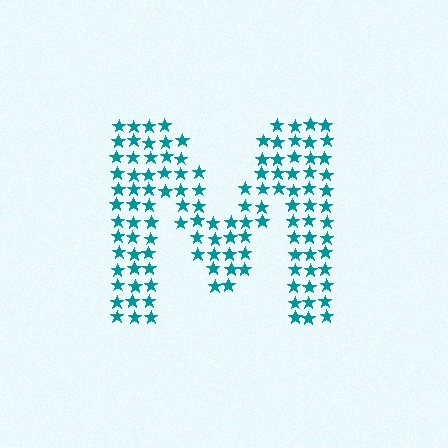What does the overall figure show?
The overall figure shows the letter M.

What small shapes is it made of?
It is made of small stars.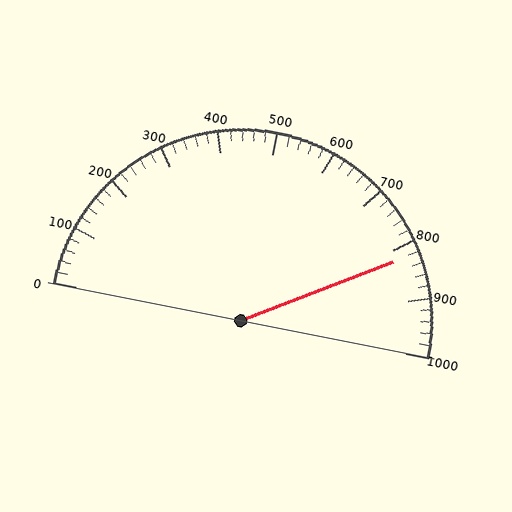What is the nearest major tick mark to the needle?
The nearest major tick mark is 800.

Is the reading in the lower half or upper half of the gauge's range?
The reading is in the upper half of the range (0 to 1000).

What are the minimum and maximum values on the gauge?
The gauge ranges from 0 to 1000.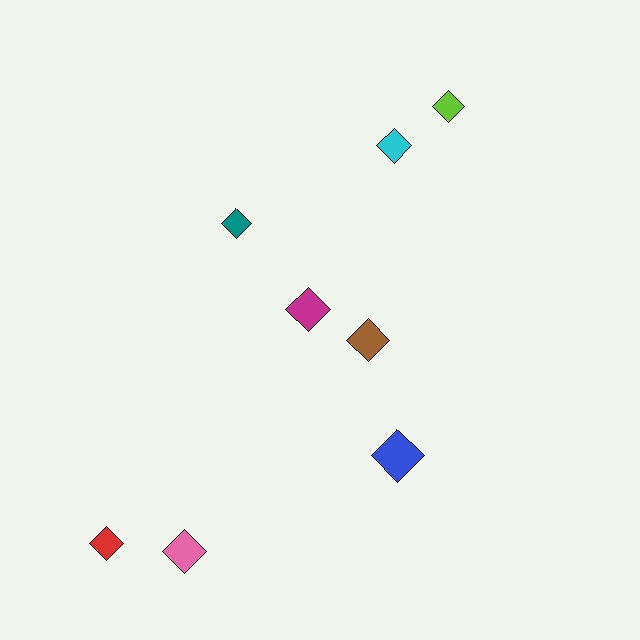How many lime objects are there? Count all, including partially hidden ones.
There is 1 lime object.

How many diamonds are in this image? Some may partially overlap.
There are 8 diamonds.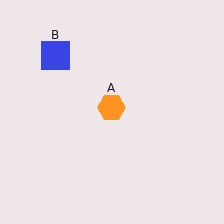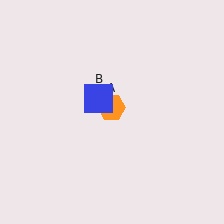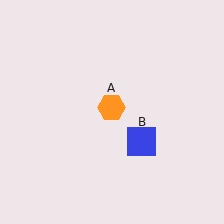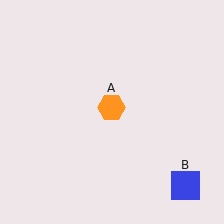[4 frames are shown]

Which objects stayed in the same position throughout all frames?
Orange hexagon (object A) remained stationary.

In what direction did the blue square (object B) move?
The blue square (object B) moved down and to the right.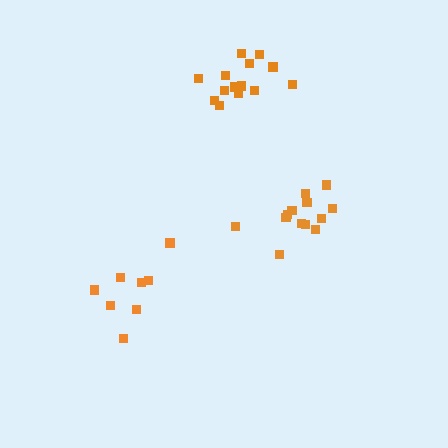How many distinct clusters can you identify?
There are 3 distinct clusters.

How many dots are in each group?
Group 1: 13 dots, Group 2: 8 dots, Group 3: 14 dots (35 total).